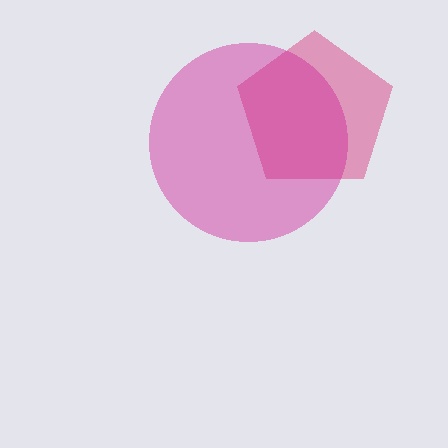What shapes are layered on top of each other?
The layered shapes are: a pink pentagon, a magenta circle.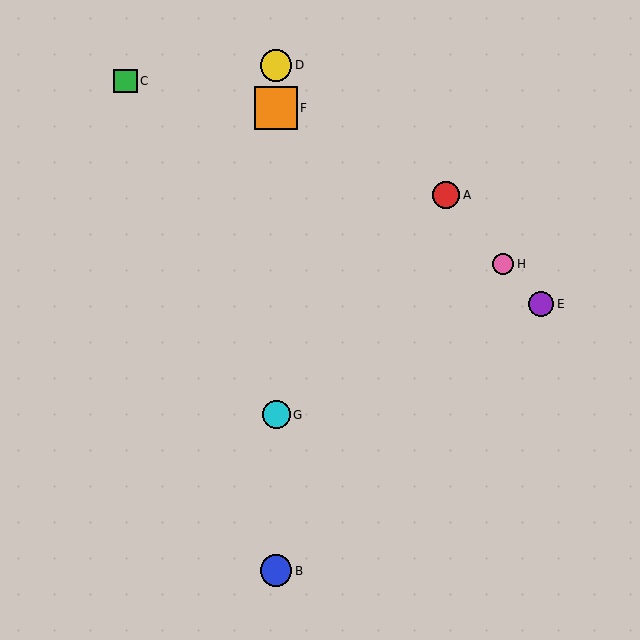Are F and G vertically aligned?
Yes, both are at x≈276.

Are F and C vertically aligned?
No, F is at x≈276 and C is at x≈125.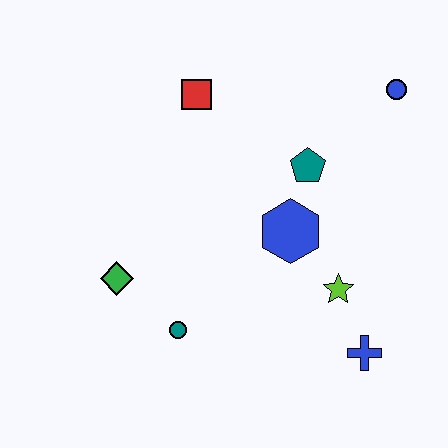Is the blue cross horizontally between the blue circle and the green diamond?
Yes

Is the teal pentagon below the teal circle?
No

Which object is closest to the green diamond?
The teal circle is closest to the green diamond.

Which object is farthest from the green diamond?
The blue circle is farthest from the green diamond.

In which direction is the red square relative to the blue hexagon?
The red square is above the blue hexagon.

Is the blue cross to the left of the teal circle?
No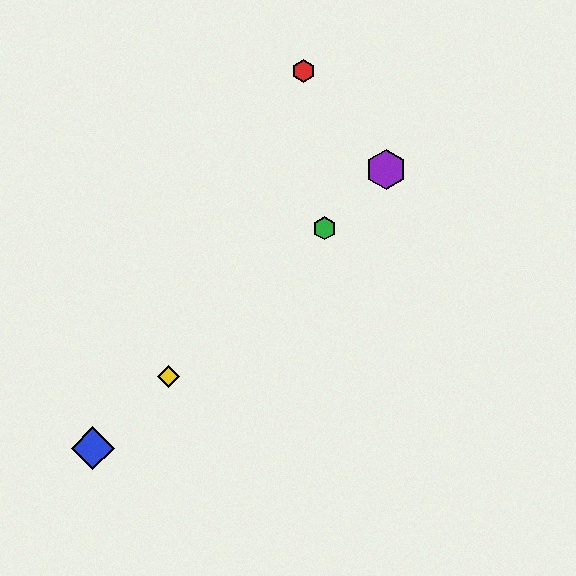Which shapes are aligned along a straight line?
The blue diamond, the green hexagon, the yellow diamond, the purple hexagon are aligned along a straight line.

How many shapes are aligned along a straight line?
4 shapes (the blue diamond, the green hexagon, the yellow diamond, the purple hexagon) are aligned along a straight line.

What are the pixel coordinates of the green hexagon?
The green hexagon is at (324, 228).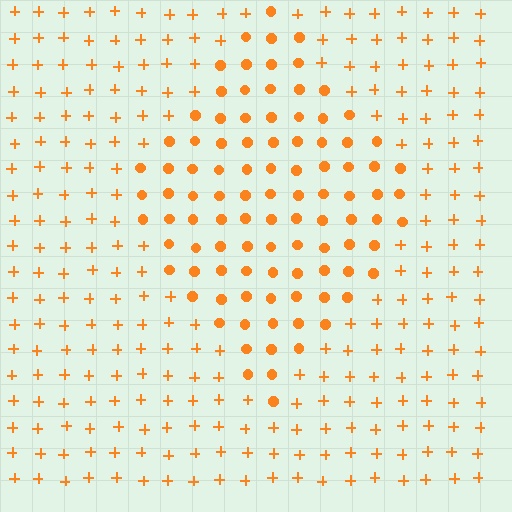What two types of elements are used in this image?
The image uses circles inside the diamond region and plus signs outside it.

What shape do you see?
I see a diamond.